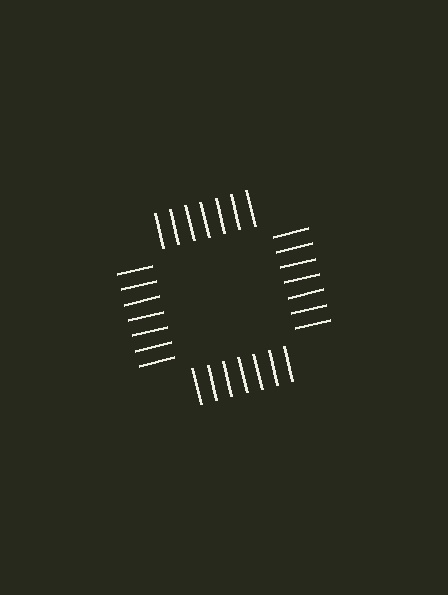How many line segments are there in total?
28 — 7 along each of the 4 edges.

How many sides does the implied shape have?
4 sides — the line-ends trace a square.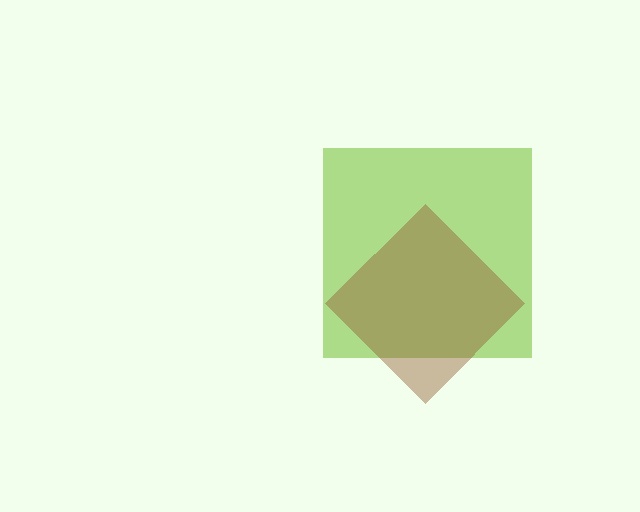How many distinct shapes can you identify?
There are 2 distinct shapes: a lime square, a brown diamond.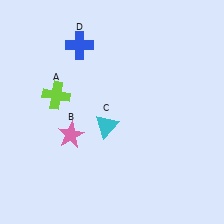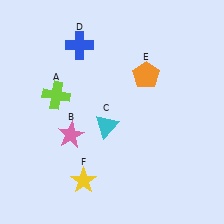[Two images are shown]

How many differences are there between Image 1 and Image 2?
There are 2 differences between the two images.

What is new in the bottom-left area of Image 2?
A yellow star (F) was added in the bottom-left area of Image 2.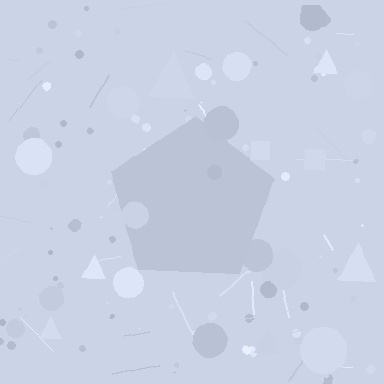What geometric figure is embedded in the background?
A pentagon is embedded in the background.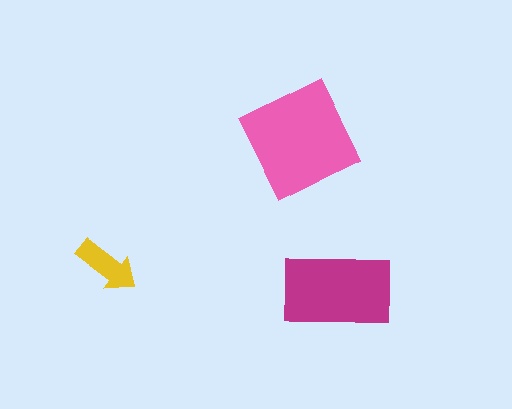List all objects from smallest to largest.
The yellow arrow, the magenta rectangle, the pink square.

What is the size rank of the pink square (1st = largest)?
1st.